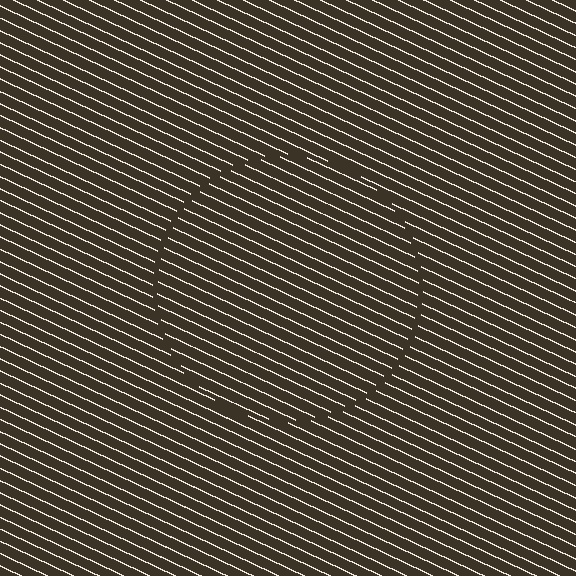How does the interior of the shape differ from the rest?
The interior of the shape contains the same grating, shifted by half a period — the contour is defined by the phase discontinuity where line-ends from the inner and outer gratings abut.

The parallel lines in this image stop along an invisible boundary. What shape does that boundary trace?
An illusory circle. The interior of the shape contains the same grating, shifted by half a period — the contour is defined by the phase discontinuity where line-ends from the inner and outer gratings abut.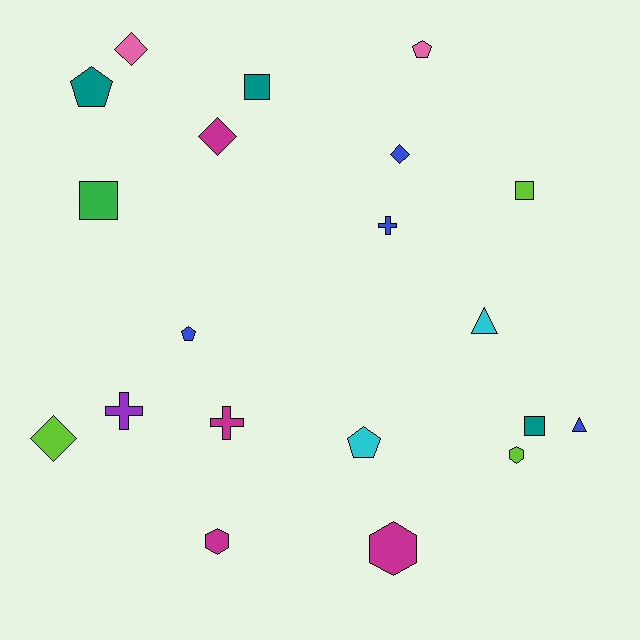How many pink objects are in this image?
There are 2 pink objects.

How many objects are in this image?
There are 20 objects.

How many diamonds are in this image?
There are 4 diamonds.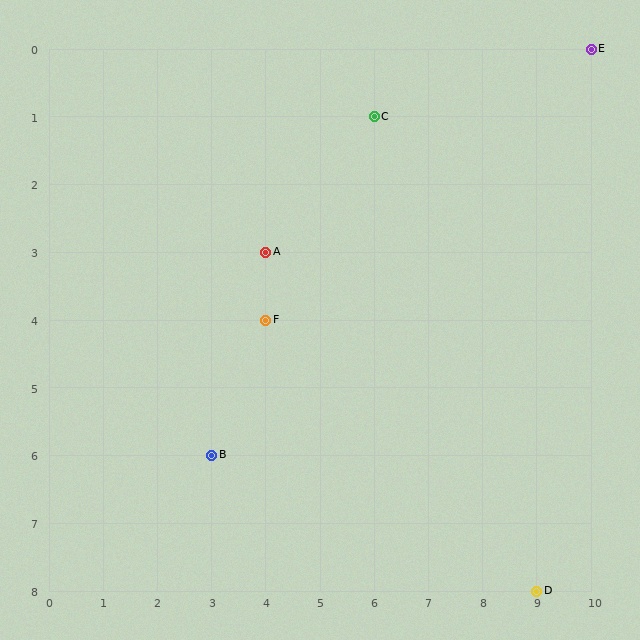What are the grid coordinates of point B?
Point B is at grid coordinates (3, 6).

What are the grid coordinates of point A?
Point A is at grid coordinates (4, 3).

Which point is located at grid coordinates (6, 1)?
Point C is at (6, 1).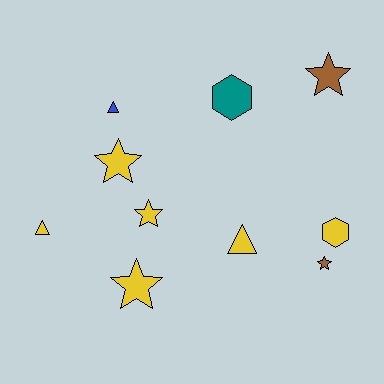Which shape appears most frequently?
Star, with 5 objects.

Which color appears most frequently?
Yellow, with 6 objects.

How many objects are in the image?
There are 10 objects.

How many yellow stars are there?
There are 3 yellow stars.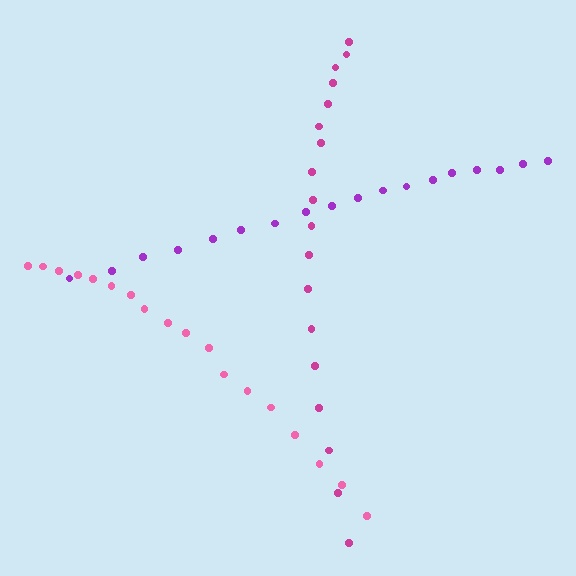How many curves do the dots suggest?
There are 3 distinct paths.